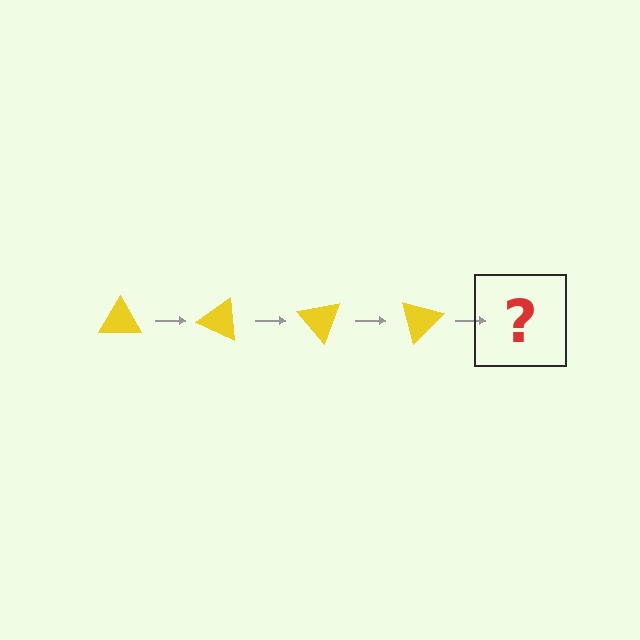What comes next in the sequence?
The next element should be a yellow triangle rotated 100 degrees.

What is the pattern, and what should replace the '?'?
The pattern is that the triangle rotates 25 degrees each step. The '?' should be a yellow triangle rotated 100 degrees.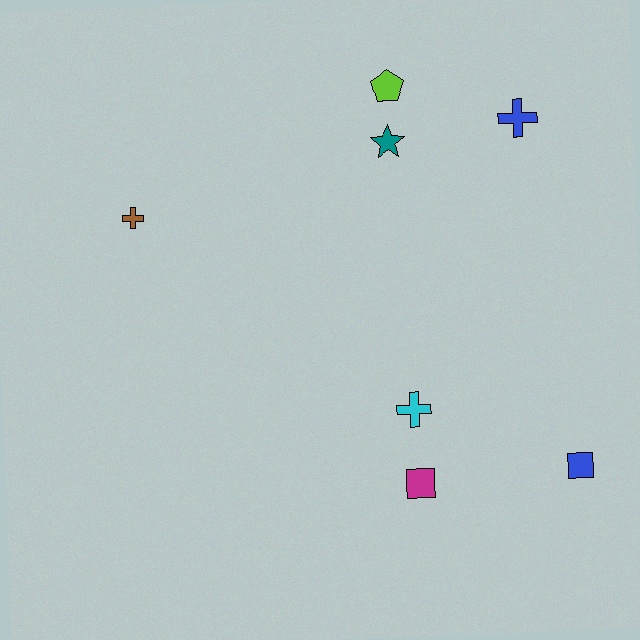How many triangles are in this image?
There are no triangles.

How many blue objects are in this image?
There are 2 blue objects.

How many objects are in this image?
There are 7 objects.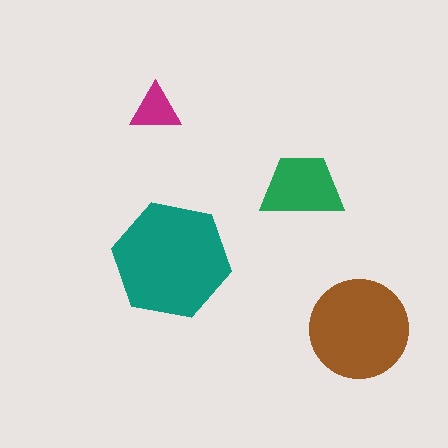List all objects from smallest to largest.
The magenta triangle, the green trapezoid, the brown circle, the teal hexagon.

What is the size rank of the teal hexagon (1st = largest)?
1st.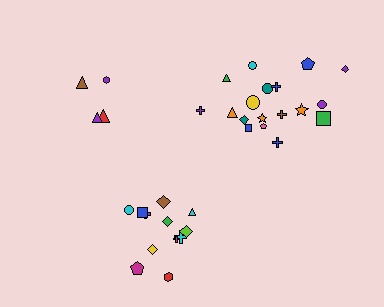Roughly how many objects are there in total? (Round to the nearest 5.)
Roughly 35 objects in total.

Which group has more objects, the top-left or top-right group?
The top-right group.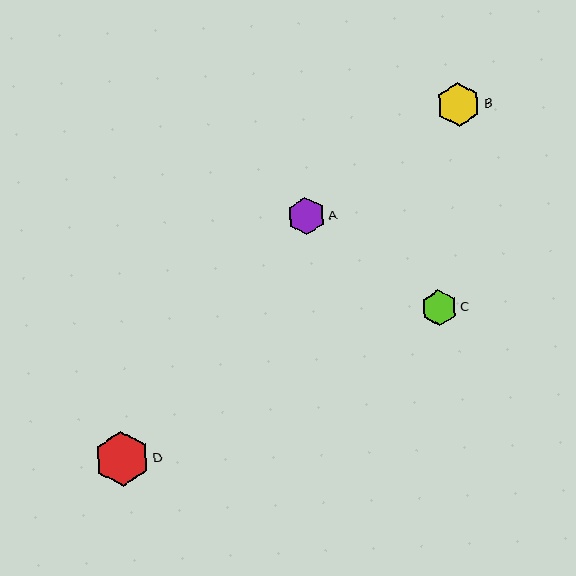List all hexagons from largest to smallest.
From largest to smallest: D, B, A, C.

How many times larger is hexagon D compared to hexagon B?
Hexagon D is approximately 1.3 times the size of hexagon B.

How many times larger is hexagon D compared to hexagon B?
Hexagon D is approximately 1.3 times the size of hexagon B.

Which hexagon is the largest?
Hexagon D is the largest with a size of approximately 55 pixels.